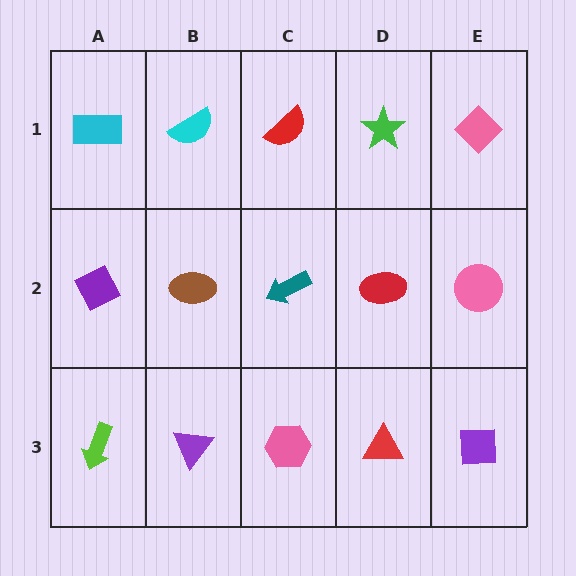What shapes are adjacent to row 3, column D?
A red ellipse (row 2, column D), a pink hexagon (row 3, column C), a purple square (row 3, column E).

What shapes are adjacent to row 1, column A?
A purple diamond (row 2, column A), a cyan semicircle (row 1, column B).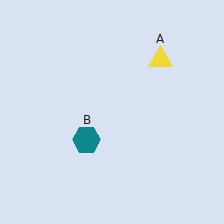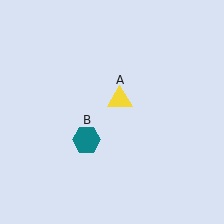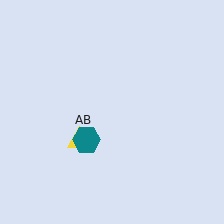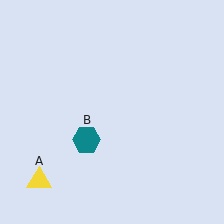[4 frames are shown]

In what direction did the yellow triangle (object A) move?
The yellow triangle (object A) moved down and to the left.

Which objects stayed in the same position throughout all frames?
Teal hexagon (object B) remained stationary.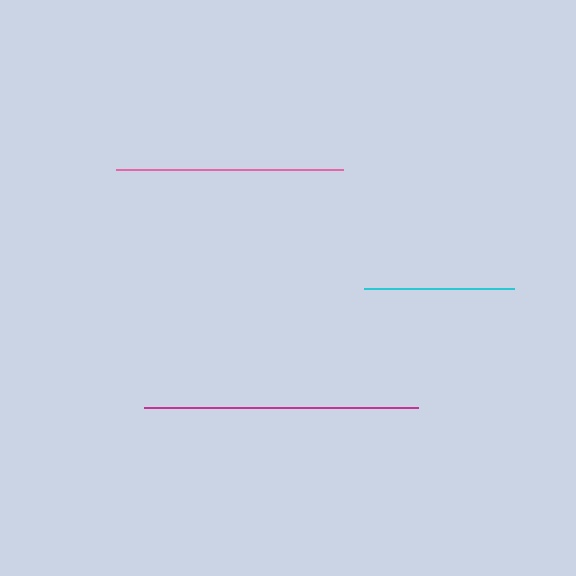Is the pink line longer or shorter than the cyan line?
The pink line is longer than the cyan line.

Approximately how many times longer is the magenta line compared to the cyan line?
The magenta line is approximately 1.8 times the length of the cyan line.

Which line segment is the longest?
The magenta line is the longest at approximately 273 pixels.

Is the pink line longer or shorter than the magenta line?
The magenta line is longer than the pink line.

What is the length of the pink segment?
The pink segment is approximately 227 pixels long.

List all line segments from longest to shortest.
From longest to shortest: magenta, pink, cyan.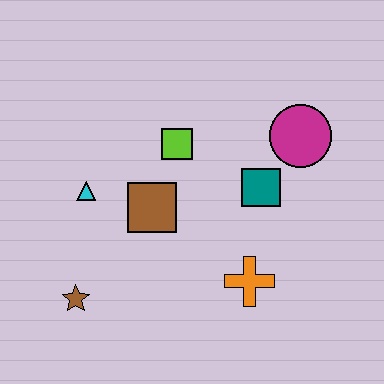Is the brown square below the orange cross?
No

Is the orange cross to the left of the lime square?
No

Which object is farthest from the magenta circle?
The brown star is farthest from the magenta circle.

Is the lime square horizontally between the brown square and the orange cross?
Yes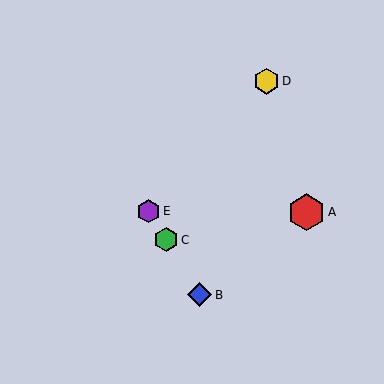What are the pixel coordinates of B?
Object B is at (200, 295).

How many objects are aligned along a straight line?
3 objects (B, C, E) are aligned along a straight line.